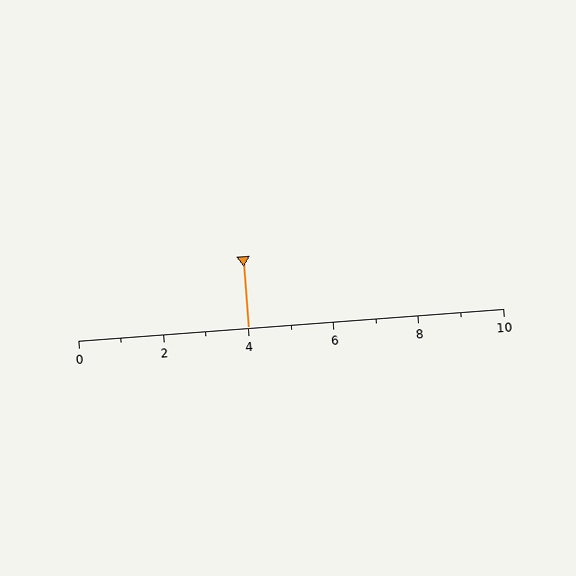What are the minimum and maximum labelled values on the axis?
The axis runs from 0 to 10.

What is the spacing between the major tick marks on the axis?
The major ticks are spaced 2 apart.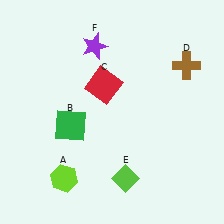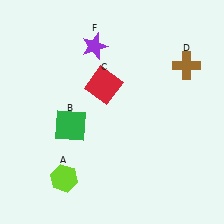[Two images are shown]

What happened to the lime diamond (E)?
The lime diamond (E) was removed in Image 2. It was in the bottom-right area of Image 1.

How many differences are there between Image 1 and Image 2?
There is 1 difference between the two images.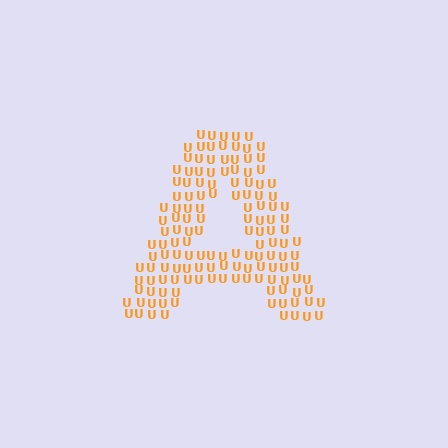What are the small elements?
The small elements are letter U's.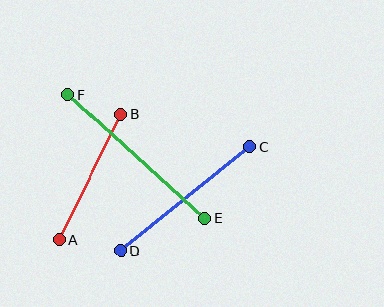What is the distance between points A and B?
The distance is approximately 139 pixels.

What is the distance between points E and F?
The distance is approximately 185 pixels.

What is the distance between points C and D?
The distance is approximately 166 pixels.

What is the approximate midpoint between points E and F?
The midpoint is at approximately (136, 156) pixels.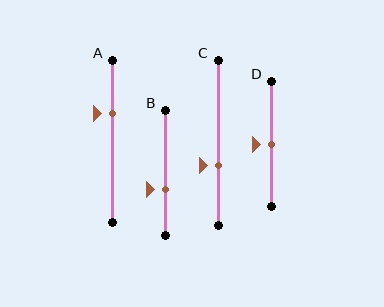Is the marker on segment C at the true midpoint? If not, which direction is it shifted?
No, the marker on segment C is shifted downward by about 14% of the segment length.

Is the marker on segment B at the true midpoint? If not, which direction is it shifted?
No, the marker on segment B is shifted downward by about 13% of the segment length.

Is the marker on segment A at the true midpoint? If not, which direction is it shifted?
No, the marker on segment A is shifted upward by about 17% of the segment length.